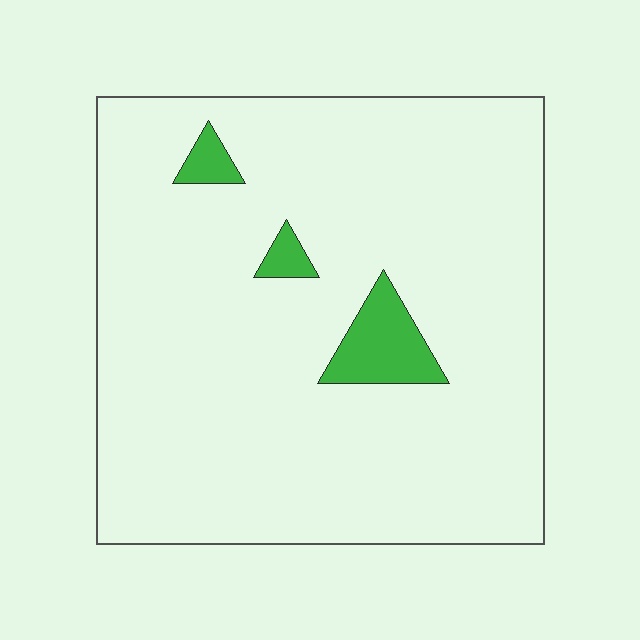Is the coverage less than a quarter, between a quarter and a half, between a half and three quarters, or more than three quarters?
Less than a quarter.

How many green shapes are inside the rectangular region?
3.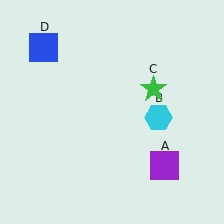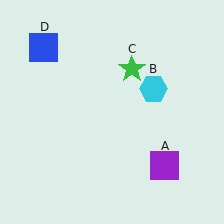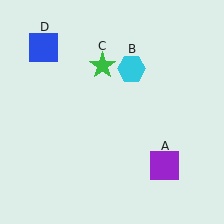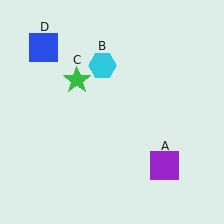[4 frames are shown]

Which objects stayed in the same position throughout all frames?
Purple square (object A) and blue square (object D) remained stationary.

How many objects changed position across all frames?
2 objects changed position: cyan hexagon (object B), green star (object C).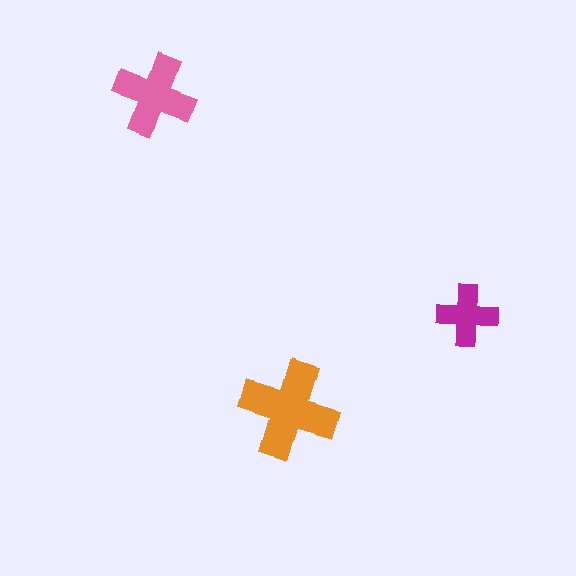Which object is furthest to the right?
The magenta cross is rightmost.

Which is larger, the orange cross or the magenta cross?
The orange one.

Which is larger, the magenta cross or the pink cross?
The pink one.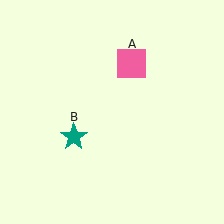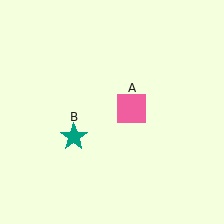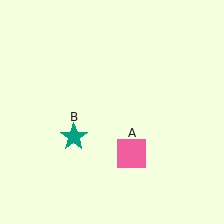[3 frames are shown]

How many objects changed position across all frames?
1 object changed position: pink square (object A).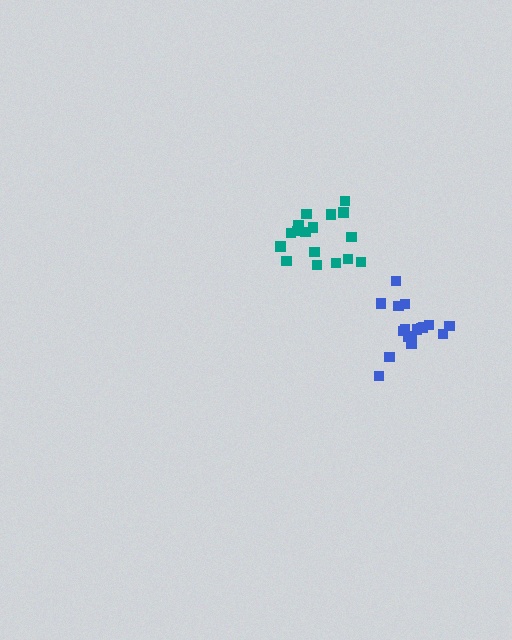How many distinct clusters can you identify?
There are 2 distinct clusters.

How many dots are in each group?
Group 1: 17 dots, Group 2: 17 dots (34 total).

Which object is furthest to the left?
The teal cluster is leftmost.